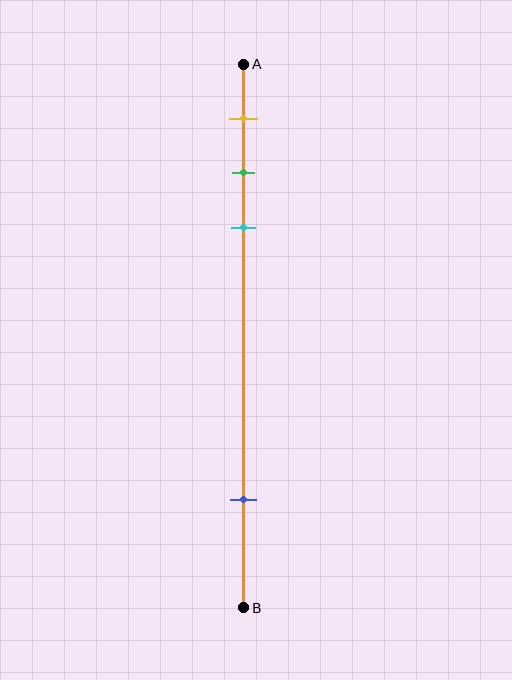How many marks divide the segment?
There are 4 marks dividing the segment.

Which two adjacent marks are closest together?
The green and cyan marks are the closest adjacent pair.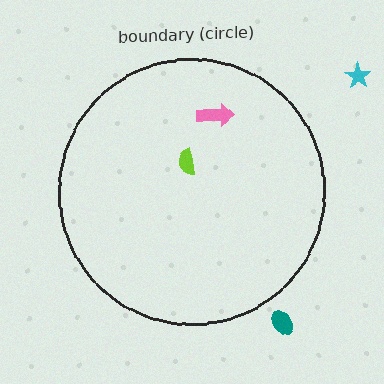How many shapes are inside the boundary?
2 inside, 2 outside.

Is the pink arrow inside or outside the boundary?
Inside.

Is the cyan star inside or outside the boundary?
Outside.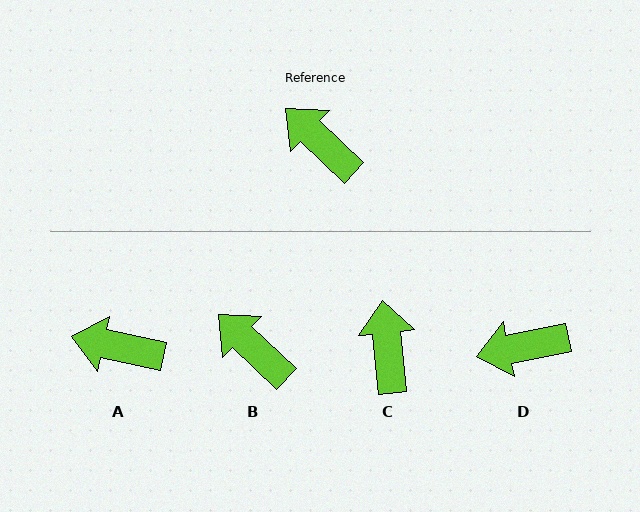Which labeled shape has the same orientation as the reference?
B.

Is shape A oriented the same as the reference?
No, it is off by about 31 degrees.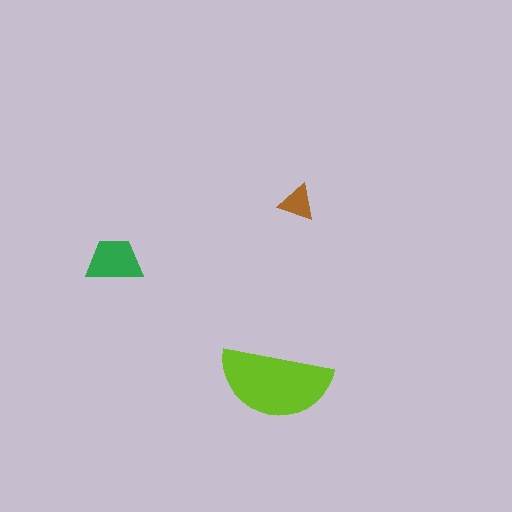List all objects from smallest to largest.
The brown triangle, the green trapezoid, the lime semicircle.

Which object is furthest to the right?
The brown triangle is rightmost.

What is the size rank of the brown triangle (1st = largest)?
3rd.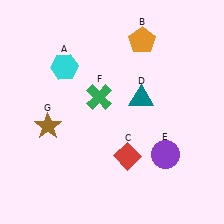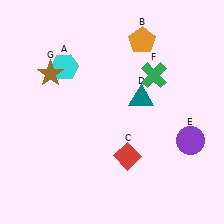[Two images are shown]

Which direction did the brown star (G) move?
The brown star (G) moved up.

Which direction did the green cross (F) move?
The green cross (F) moved right.